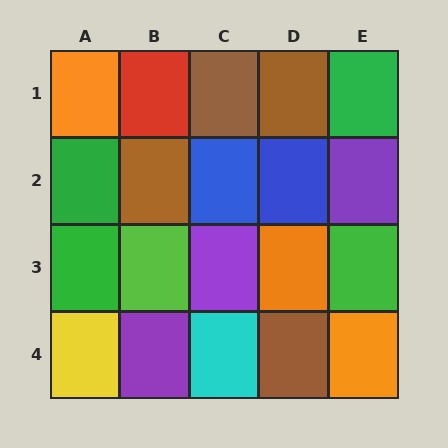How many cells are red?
1 cell is red.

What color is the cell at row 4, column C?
Cyan.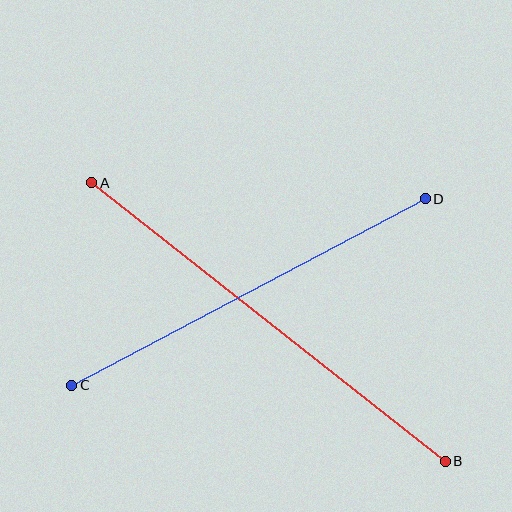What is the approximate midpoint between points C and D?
The midpoint is at approximately (248, 292) pixels.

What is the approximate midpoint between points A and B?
The midpoint is at approximately (268, 322) pixels.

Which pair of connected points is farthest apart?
Points A and B are farthest apart.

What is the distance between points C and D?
The distance is approximately 400 pixels.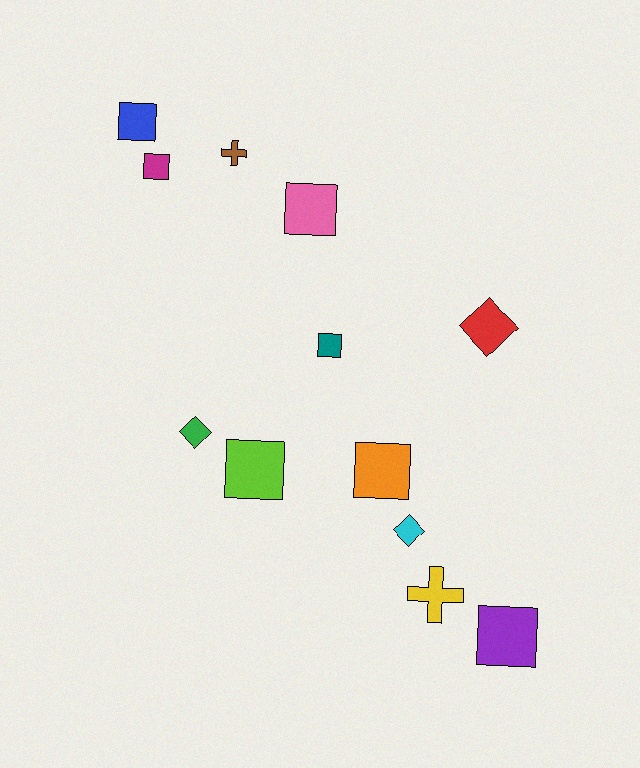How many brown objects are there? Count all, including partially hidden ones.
There is 1 brown object.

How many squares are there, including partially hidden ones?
There are 7 squares.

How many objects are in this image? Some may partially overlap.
There are 12 objects.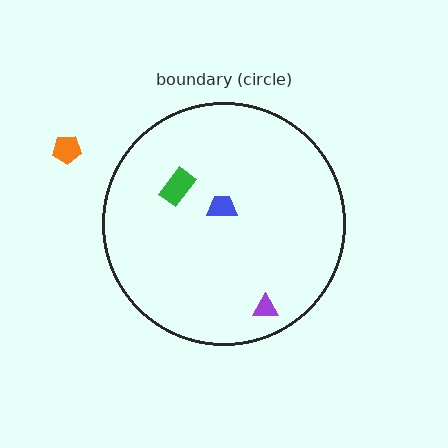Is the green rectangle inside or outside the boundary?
Inside.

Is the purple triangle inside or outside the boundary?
Inside.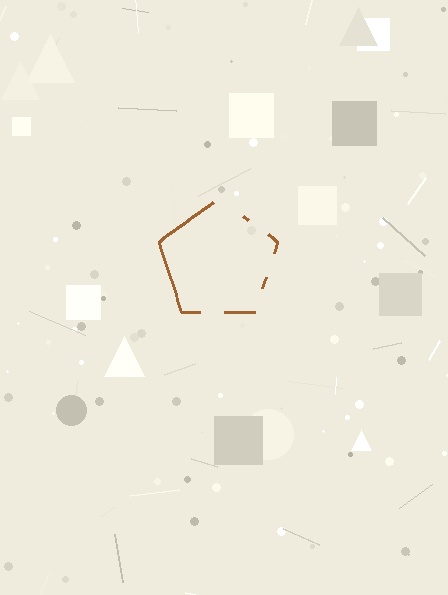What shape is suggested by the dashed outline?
The dashed outline suggests a pentagon.